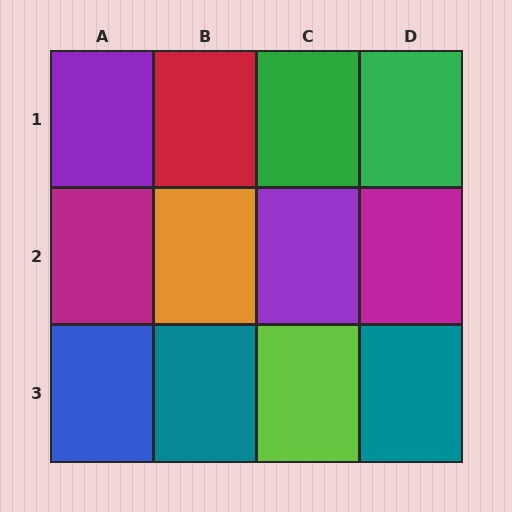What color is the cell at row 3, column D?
Teal.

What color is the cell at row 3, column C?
Lime.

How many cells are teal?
2 cells are teal.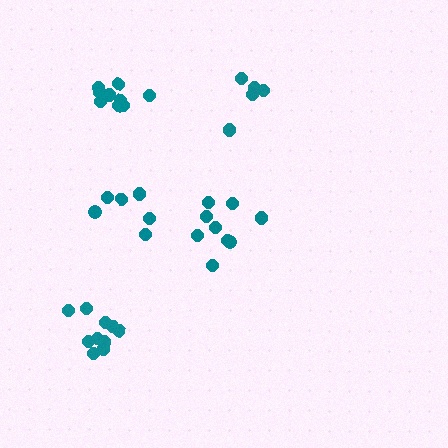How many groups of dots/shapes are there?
There are 5 groups.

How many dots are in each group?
Group 1: 9 dots, Group 2: 10 dots, Group 3: 9 dots, Group 4: 6 dots, Group 5: 5 dots (39 total).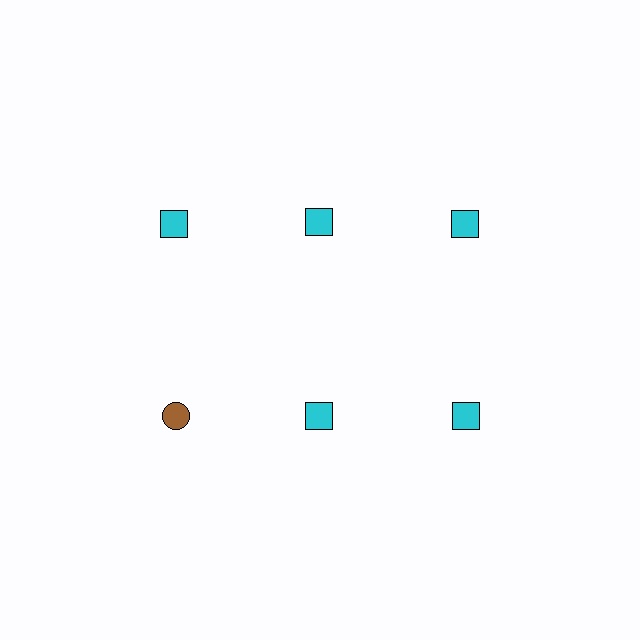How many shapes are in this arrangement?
There are 6 shapes arranged in a grid pattern.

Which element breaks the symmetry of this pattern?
The brown circle in the second row, leftmost column breaks the symmetry. All other shapes are cyan squares.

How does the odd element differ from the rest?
It differs in both color (brown instead of cyan) and shape (circle instead of square).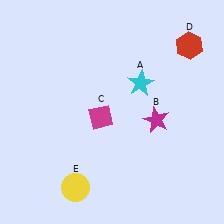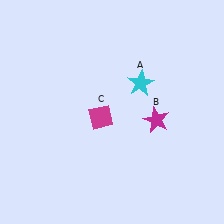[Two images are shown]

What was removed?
The yellow circle (E), the red hexagon (D) were removed in Image 2.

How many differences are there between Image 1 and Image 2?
There are 2 differences between the two images.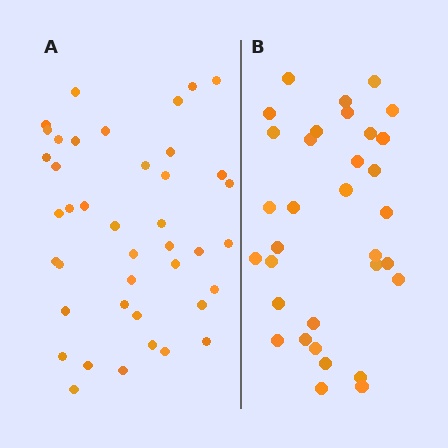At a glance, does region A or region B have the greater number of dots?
Region A (the left region) has more dots.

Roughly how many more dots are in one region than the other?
Region A has roughly 8 or so more dots than region B.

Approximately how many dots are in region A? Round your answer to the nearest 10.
About 40 dots. (The exact count is 41, which rounds to 40.)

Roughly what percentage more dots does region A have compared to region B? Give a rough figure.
About 25% more.